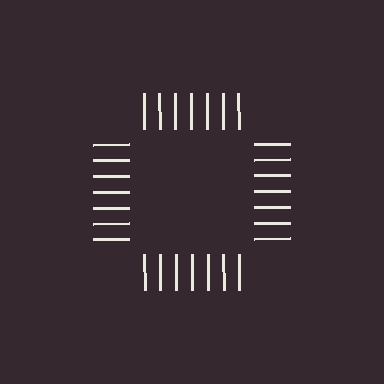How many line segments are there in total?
28 — 7 along each of the 4 edges.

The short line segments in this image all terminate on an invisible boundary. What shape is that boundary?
An illusory square — the line segments terminate on its edges but no continuous stroke is drawn.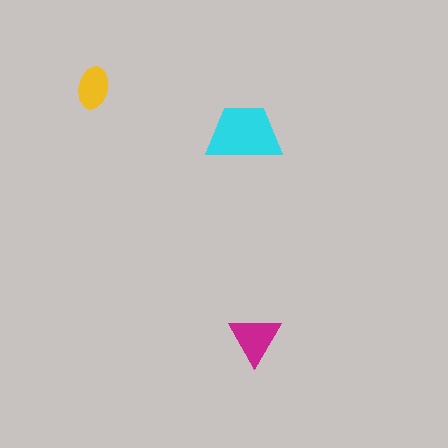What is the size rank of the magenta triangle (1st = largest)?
2nd.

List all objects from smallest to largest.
The yellow ellipse, the magenta triangle, the cyan trapezoid.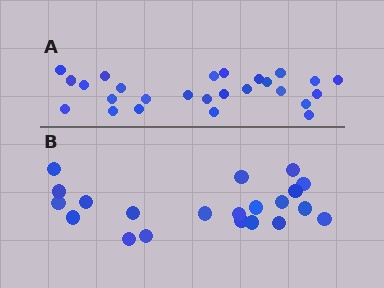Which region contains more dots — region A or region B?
Region A (the top region) has more dots.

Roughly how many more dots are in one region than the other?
Region A has about 5 more dots than region B.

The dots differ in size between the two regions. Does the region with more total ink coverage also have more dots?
No. Region B has more total ink coverage because its dots are larger, but region A actually contains more individual dots. Total area can be misleading — the number of items is what matters here.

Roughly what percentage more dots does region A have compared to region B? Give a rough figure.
About 25% more.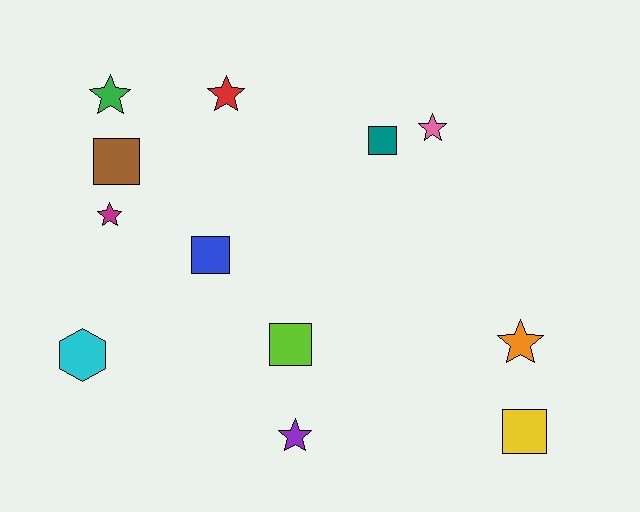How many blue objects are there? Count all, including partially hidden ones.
There is 1 blue object.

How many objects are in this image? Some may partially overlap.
There are 12 objects.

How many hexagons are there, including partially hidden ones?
There is 1 hexagon.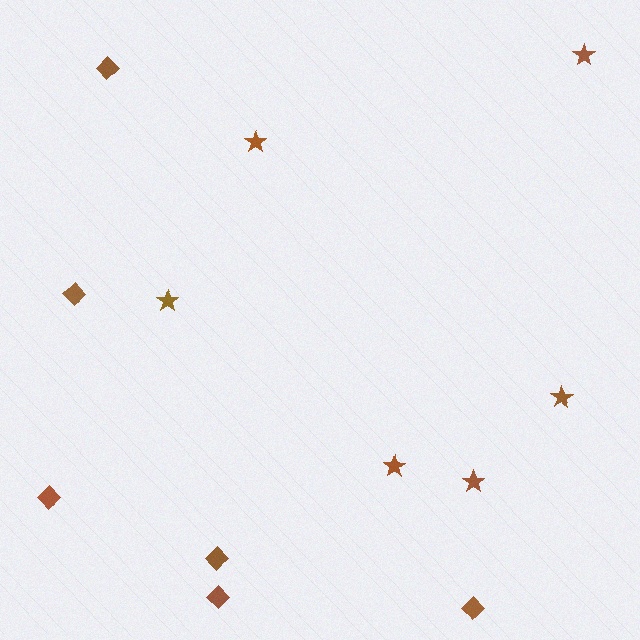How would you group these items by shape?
There are 2 groups: one group of diamonds (6) and one group of stars (6).